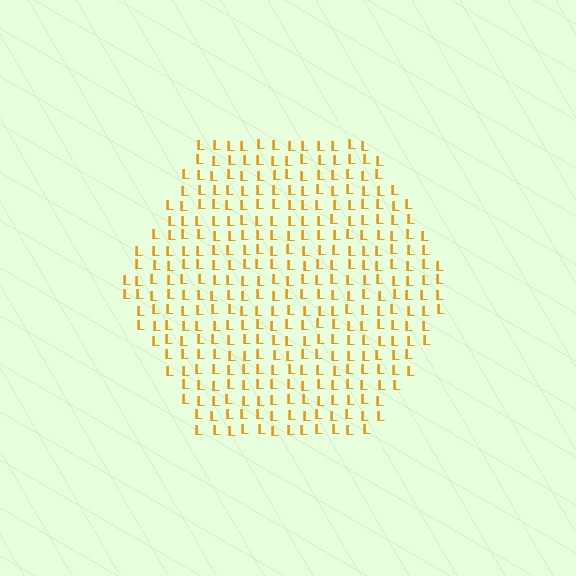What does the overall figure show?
The overall figure shows a hexagon.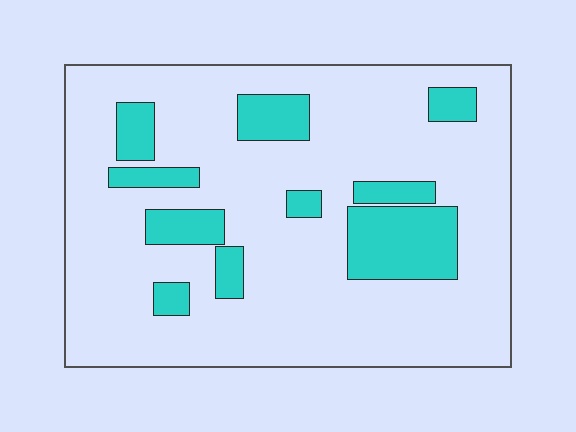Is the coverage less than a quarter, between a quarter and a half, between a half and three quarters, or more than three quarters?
Less than a quarter.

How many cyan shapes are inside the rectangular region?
10.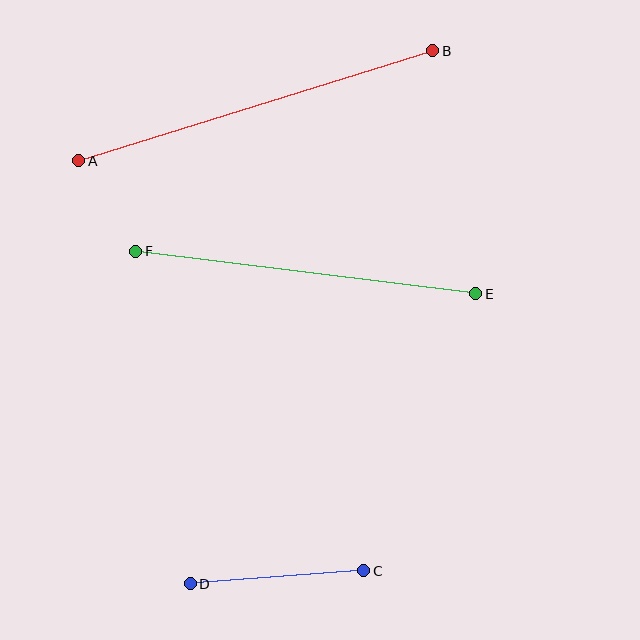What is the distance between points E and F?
The distance is approximately 343 pixels.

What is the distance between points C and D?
The distance is approximately 174 pixels.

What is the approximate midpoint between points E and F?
The midpoint is at approximately (306, 273) pixels.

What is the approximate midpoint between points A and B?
The midpoint is at approximately (256, 106) pixels.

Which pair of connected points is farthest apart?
Points A and B are farthest apart.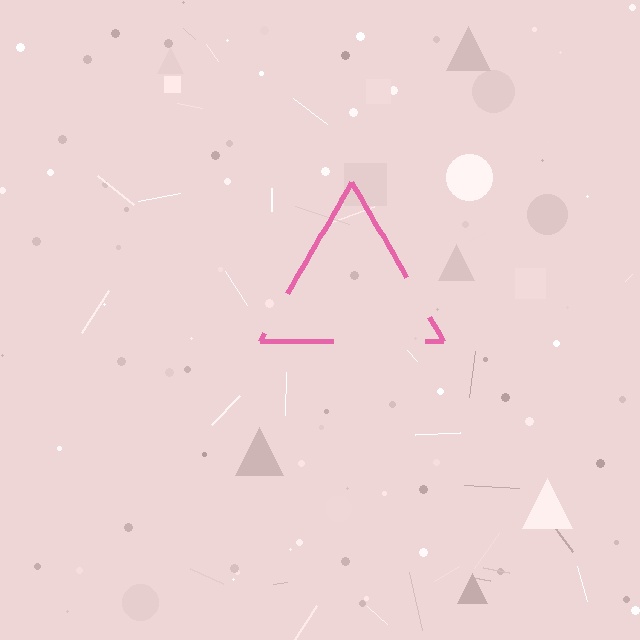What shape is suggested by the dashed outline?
The dashed outline suggests a triangle.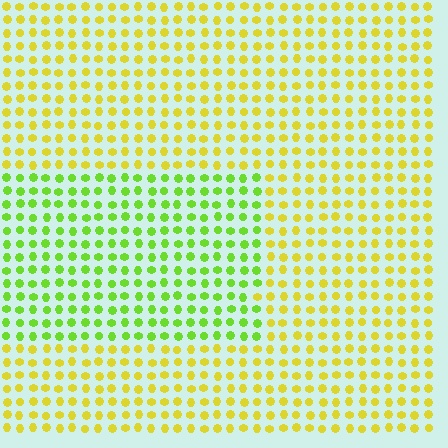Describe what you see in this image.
The image is filled with small yellow elements in a uniform arrangement. A rectangle-shaped region is visible where the elements are tinted to a slightly different hue, forming a subtle color boundary.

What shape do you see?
I see a rectangle.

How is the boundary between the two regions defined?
The boundary is defined purely by a slight shift in hue (about 41 degrees). Spacing, size, and orientation are identical on both sides.